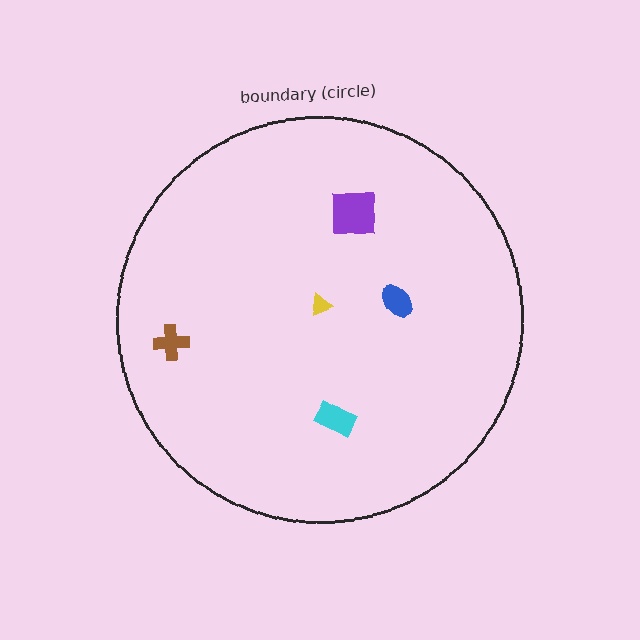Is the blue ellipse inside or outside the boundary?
Inside.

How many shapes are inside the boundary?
5 inside, 0 outside.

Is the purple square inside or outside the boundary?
Inside.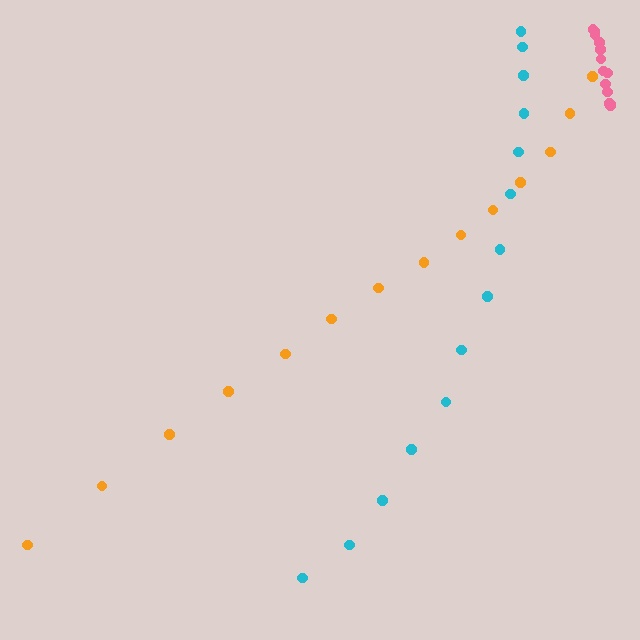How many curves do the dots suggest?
There are 3 distinct paths.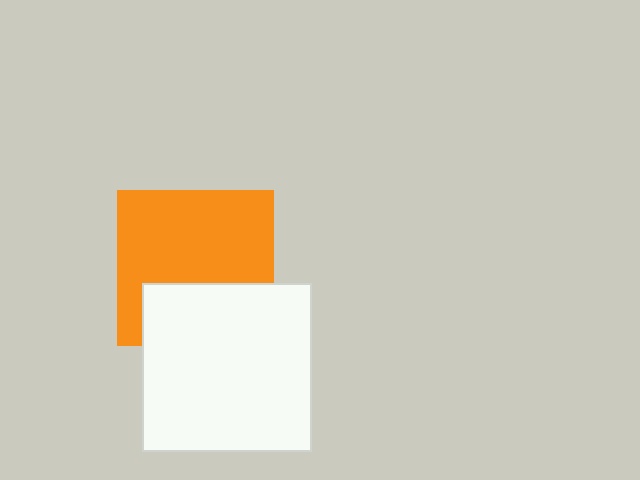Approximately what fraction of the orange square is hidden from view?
Roughly 34% of the orange square is hidden behind the white square.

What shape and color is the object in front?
The object in front is a white square.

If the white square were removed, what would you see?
You would see the complete orange square.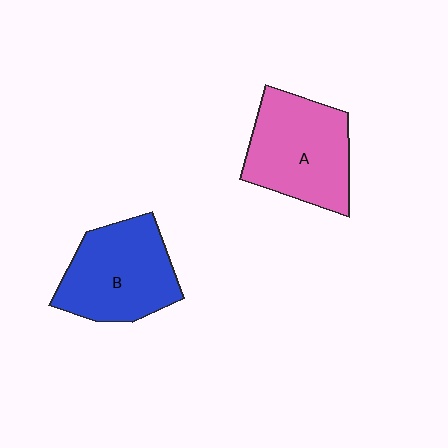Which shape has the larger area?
Shape A (pink).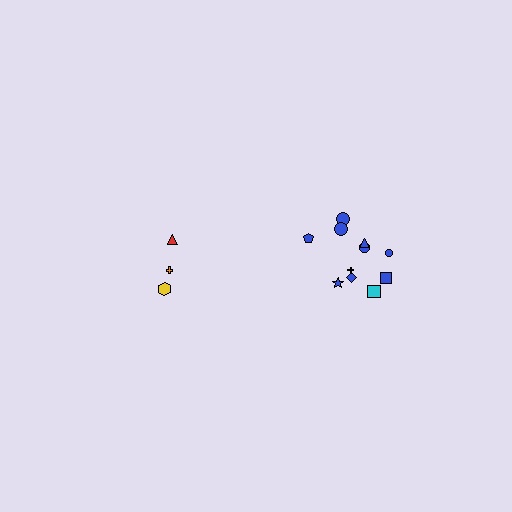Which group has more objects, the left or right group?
The right group.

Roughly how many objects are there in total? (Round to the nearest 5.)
Roughly 15 objects in total.